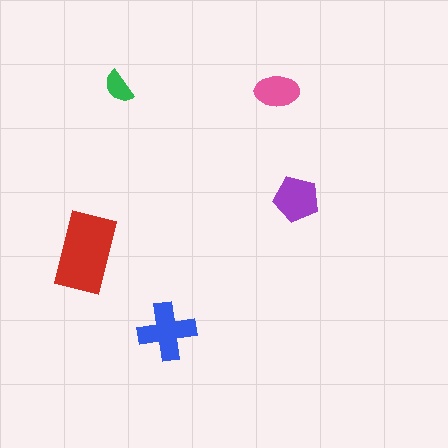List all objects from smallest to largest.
The green semicircle, the pink ellipse, the purple pentagon, the blue cross, the red rectangle.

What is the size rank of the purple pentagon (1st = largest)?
3rd.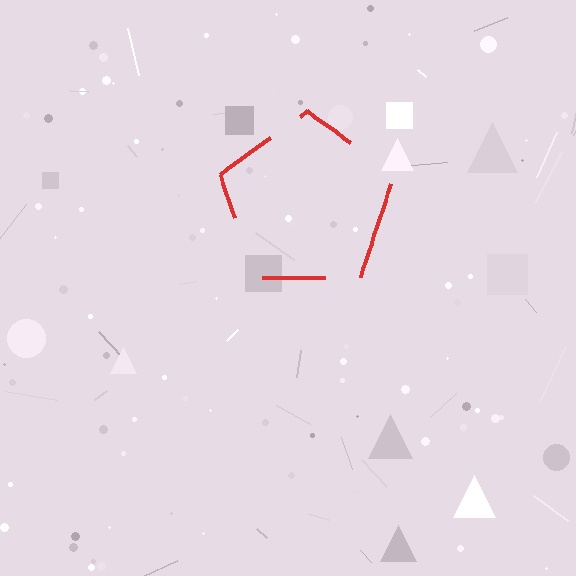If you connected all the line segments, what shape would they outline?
They would outline a pentagon.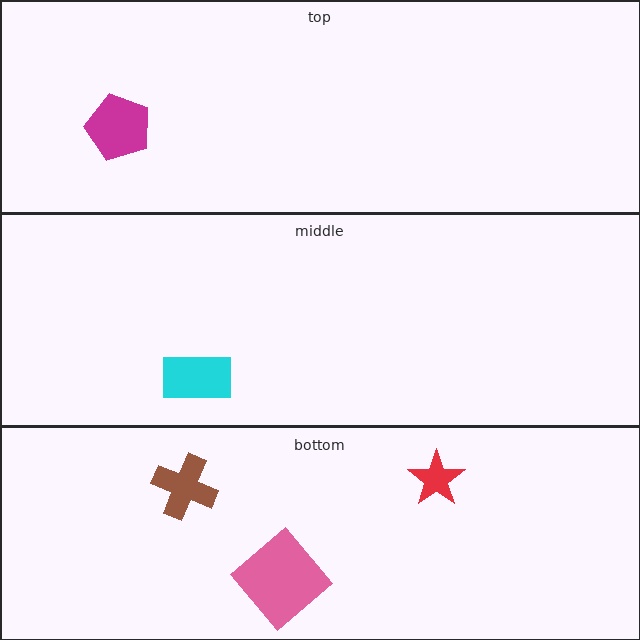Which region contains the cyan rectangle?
The middle region.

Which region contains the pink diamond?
The bottom region.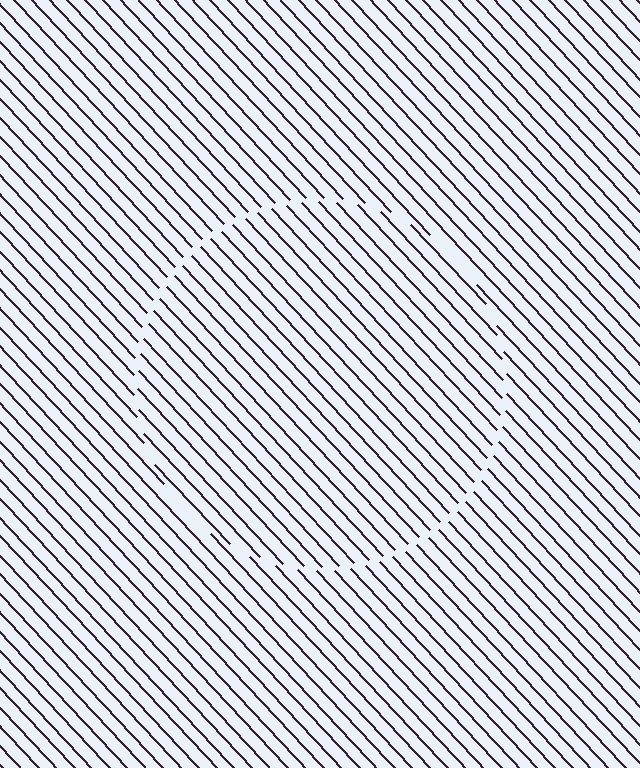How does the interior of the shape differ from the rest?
The interior of the shape contains the same grating, shifted by half a period — the contour is defined by the phase discontinuity where line-ends from the inner and outer gratings abut.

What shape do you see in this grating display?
An illusory circle. The interior of the shape contains the same grating, shifted by half a period — the contour is defined by the phase discontinuity where line-ends from the inner and outer gratings abut.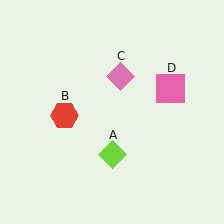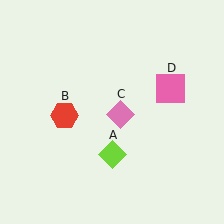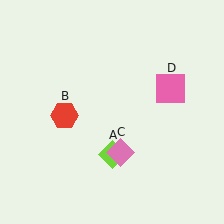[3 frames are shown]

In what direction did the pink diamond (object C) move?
The pink diamond (object C) moved down.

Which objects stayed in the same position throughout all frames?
Lime diamond (object A) and red hexagon (object B) and pink square (object D) remained stationary.